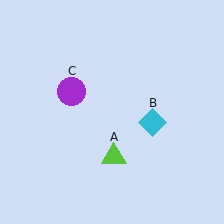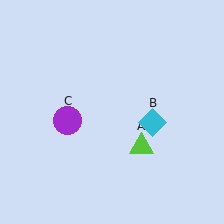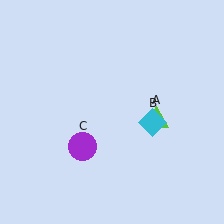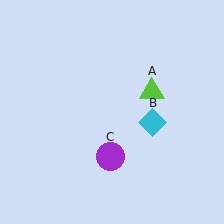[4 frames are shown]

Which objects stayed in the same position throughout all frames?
Cyan diamond (object B) remained stationary.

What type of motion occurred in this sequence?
The lime triangle (object A), purple circle (object C) rotated counterclockwise around the center of the scene.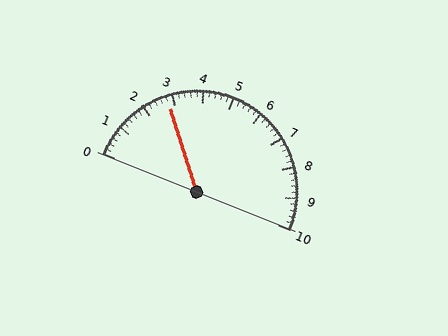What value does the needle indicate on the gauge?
The needle indicates approximately 2.8.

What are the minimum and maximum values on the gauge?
The gauge ranges from 0 to 10.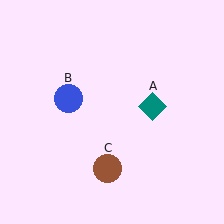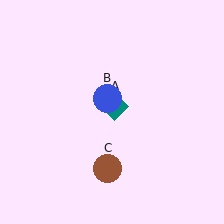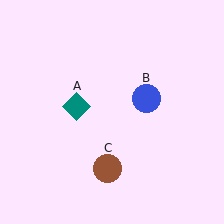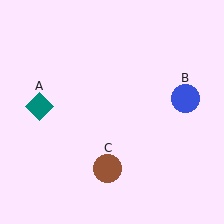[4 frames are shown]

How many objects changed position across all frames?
2 objects changed position: teal diamond (object A), blue circle (object B).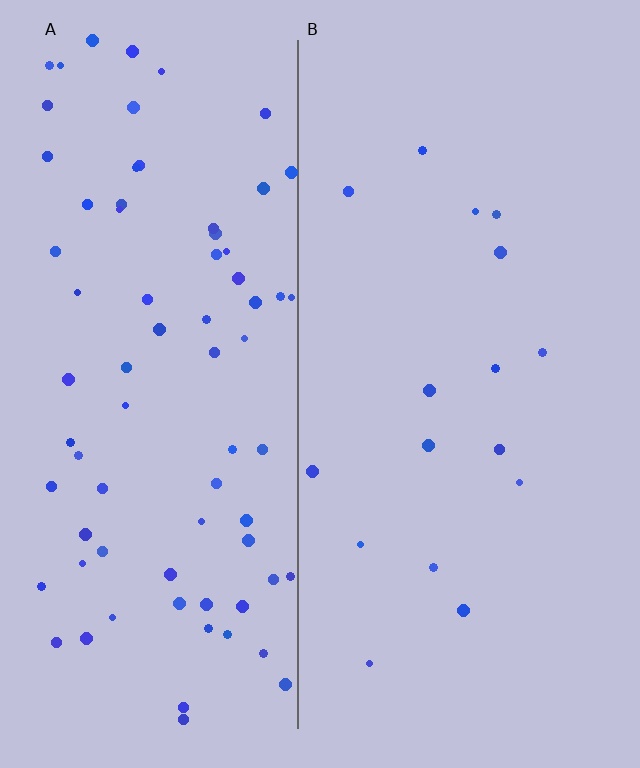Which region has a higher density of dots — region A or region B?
A (the left).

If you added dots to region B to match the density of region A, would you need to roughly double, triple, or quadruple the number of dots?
Approximately quadruple.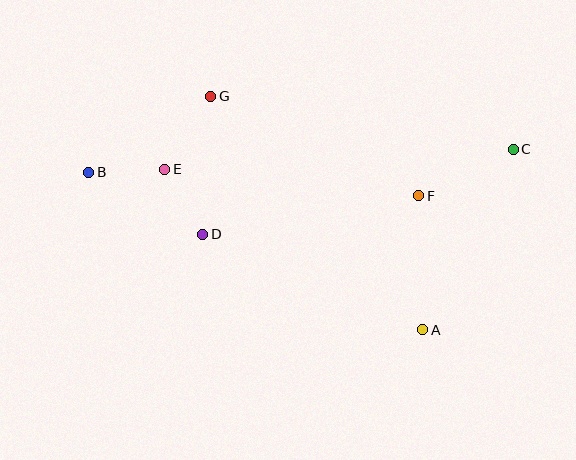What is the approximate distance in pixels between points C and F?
The distance between C and F is approximately 105 pixels.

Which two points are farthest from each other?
Points B and C are farthest from each other.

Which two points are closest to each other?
Points D and E are closest to each other.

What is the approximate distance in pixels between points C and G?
The distance between C and G is approximately 307 pixels.